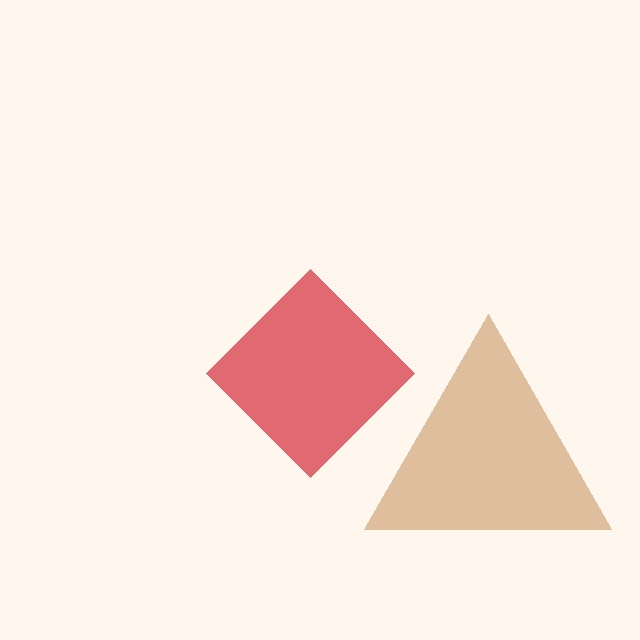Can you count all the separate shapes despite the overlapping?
Yes, there are 2 separate shapes.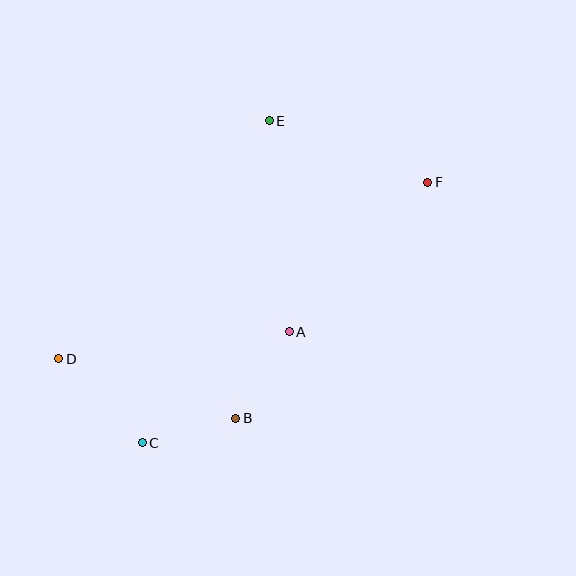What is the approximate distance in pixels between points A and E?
The distance between A and E is approximately 212 pixels.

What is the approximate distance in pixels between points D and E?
The distance between D and E is approximately 318 pixels.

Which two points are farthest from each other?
Points D and F are farthest from each other.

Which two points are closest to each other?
Points B and C are closest to each other.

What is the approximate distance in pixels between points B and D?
The distance between B and D is approximately 186 pixels.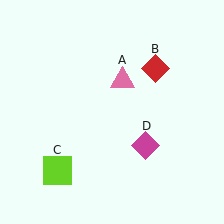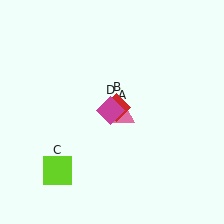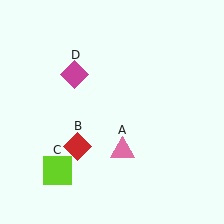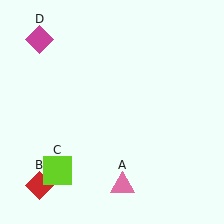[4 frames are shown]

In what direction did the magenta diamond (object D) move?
The magenta diamond (object D) moved up and to the left.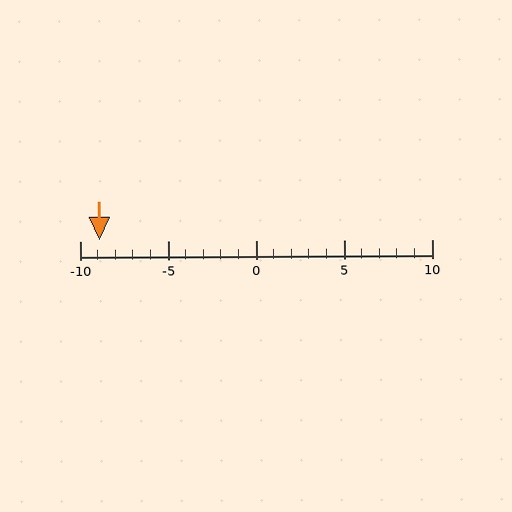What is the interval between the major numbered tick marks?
The major tick marks are spaced 5 units apart.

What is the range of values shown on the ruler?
The ruler shows values from -10 to 10.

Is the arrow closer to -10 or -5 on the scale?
The arrow is closer to -10.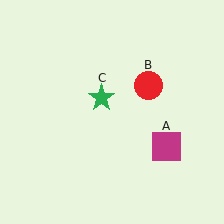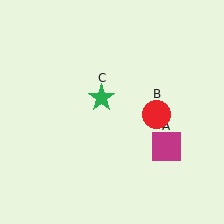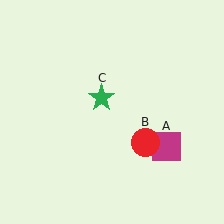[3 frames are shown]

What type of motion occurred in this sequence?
The red circle (object B) rotated clockwise around the center of the scene.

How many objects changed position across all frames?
1 object changed position: red circle (object B).